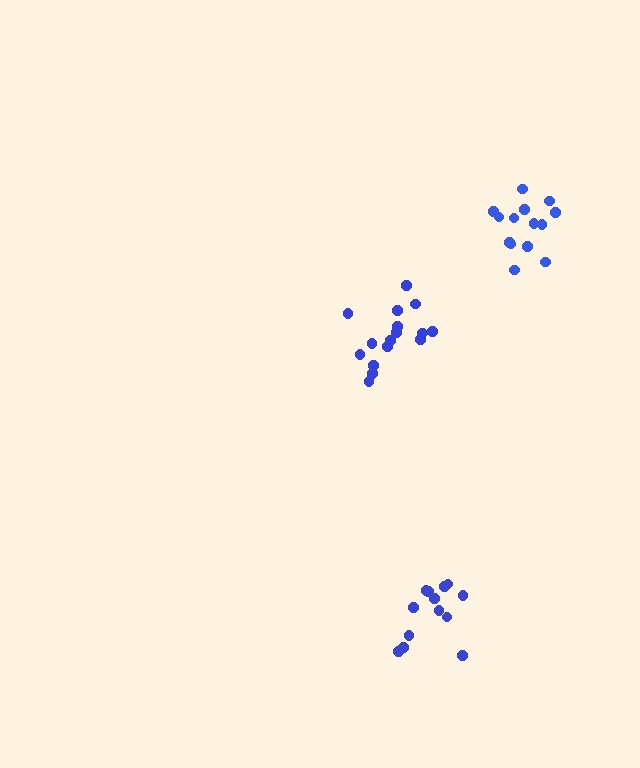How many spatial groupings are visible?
There are 3 spatial groupings.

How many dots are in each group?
Group 1: 13 dots, Group 2: 14 dots, Group 3: 16 dots (43 total).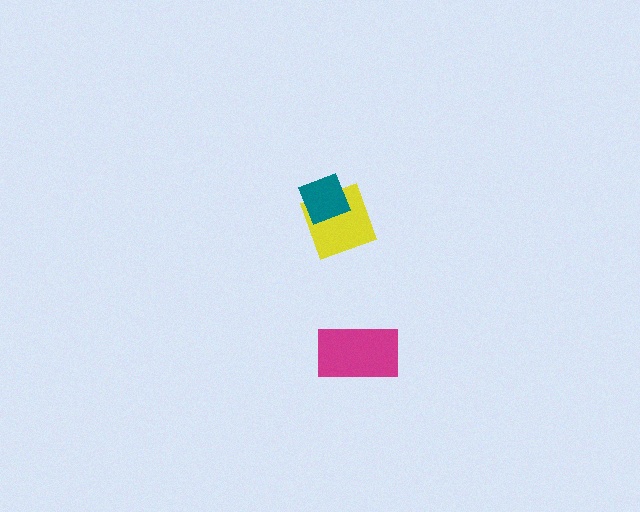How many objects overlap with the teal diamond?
1 object overlaps with the teal diamond.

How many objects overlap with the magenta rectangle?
0 objects overlap with the magenta rectangle.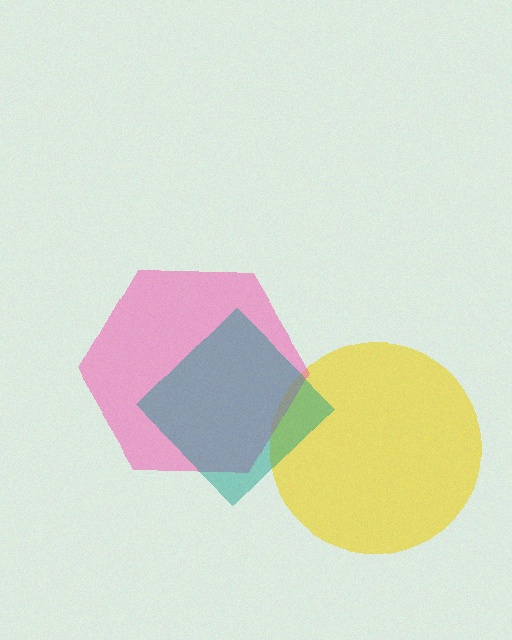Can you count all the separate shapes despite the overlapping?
Yes, there are 3 separate shapes.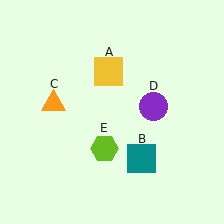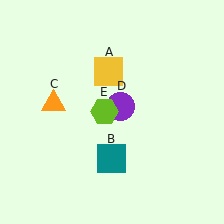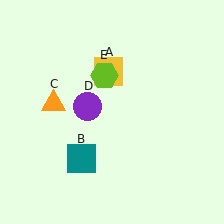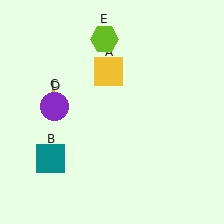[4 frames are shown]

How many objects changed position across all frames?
3 objects changed position: teal square (object B), purple circle (object D), lime hexagon (object E).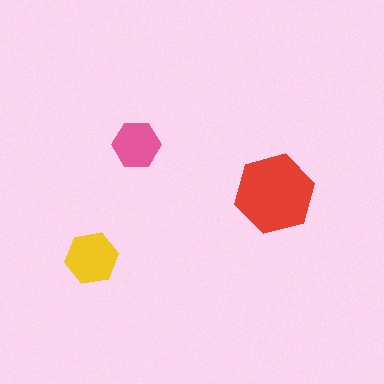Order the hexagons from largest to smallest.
the red one, the yellow one, the pink one.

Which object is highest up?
The pink hexagon is topmost.